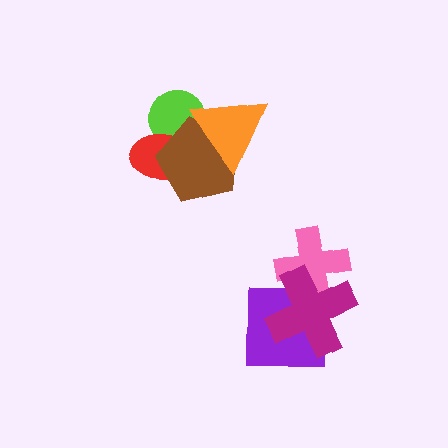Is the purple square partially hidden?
Yes, it is partially covered by another shape.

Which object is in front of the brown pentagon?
The orange triangle is in front of the brown pentagon.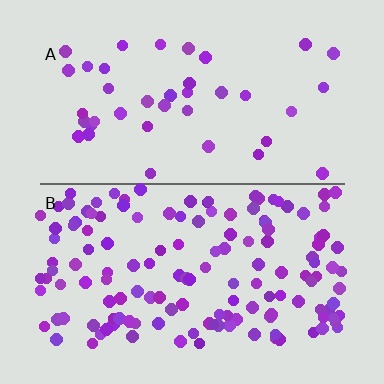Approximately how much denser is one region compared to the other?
Approximately 3.5× — region B over region A.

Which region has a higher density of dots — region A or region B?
B (the bottom).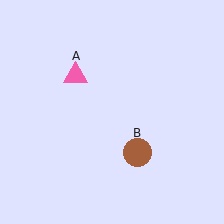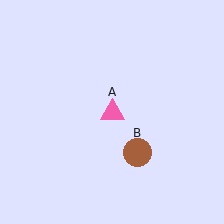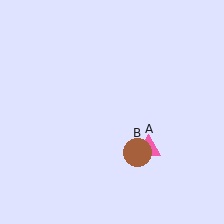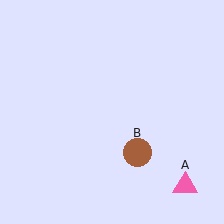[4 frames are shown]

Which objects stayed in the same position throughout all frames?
Brown circle (object B) remained stationary.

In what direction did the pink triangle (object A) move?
The pink triangle (object A) moved down and to the right.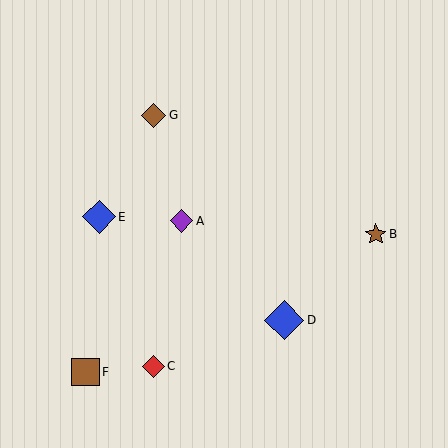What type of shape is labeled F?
Shape F is a brown square.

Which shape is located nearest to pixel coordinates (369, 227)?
The brown star (labeled B) at (376, 234) is nearest to that location.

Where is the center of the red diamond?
The center of the red diamond is at (153, 366).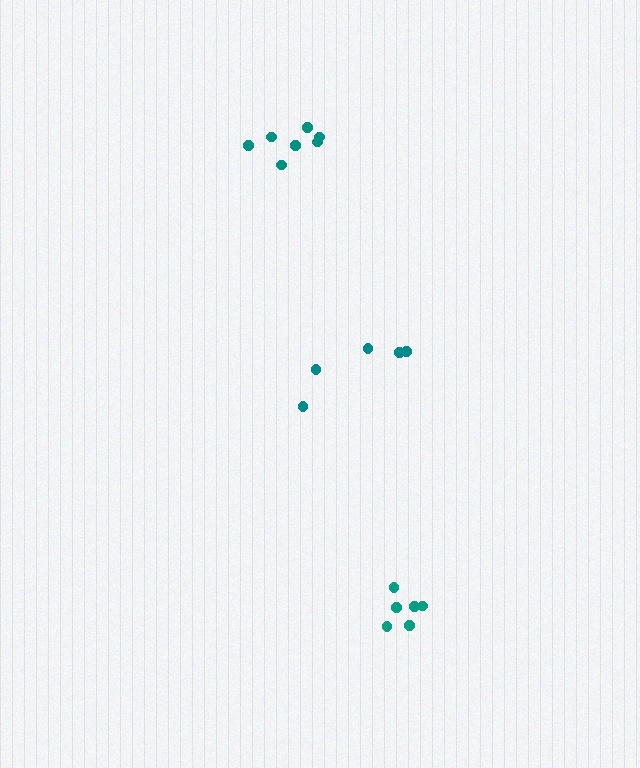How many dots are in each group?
Group 1: 7 dots, Group 2: 5 dots, Group 3: 6 dots (18 total).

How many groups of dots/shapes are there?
There are 3 groups.